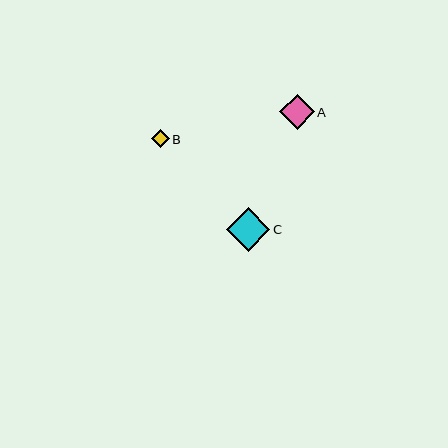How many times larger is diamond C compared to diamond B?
Diamond C is approximately 2.5 times the size of diamond B.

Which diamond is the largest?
Diamond C is the largest with a size of approximately 43 pixels.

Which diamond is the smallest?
Diamond B is the smallest with a size of approximately 18 pixels.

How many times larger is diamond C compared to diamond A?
Diamond C is approximately 1.2 times the size of diamond A.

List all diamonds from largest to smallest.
From largest to smallest: C, A, B.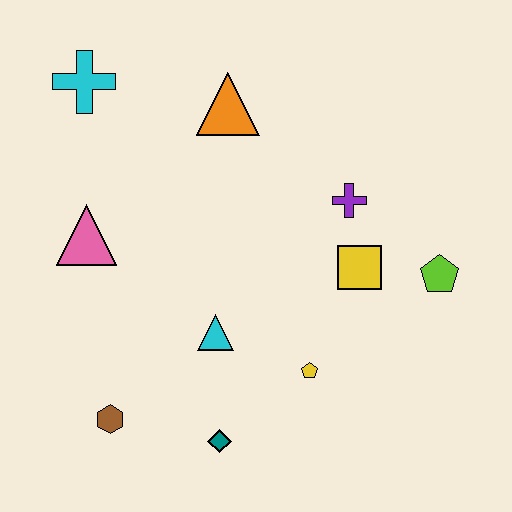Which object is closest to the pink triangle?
The cyan cross is closest to the pink triangle.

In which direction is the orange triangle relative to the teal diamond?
The orange triangle is above the teal diamond.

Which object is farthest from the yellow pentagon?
The cyan cross is farthest from the yellow pentagon.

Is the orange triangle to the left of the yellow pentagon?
Yes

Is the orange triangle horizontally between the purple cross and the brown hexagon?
Yes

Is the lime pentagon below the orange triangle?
Yes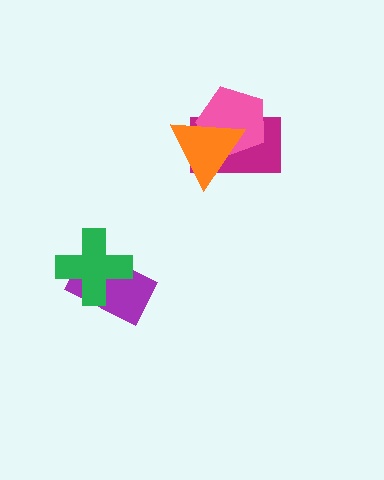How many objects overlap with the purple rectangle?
1 object overlaps with the purple rectangle.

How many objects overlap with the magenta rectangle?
2 objects overlap with the magenta rectangle.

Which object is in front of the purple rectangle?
The green cross is in front of the purple rectangle.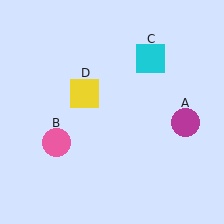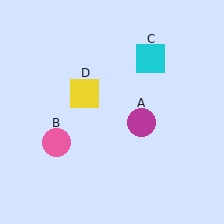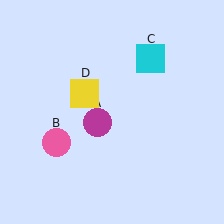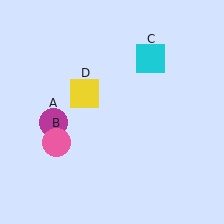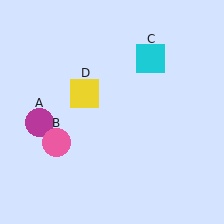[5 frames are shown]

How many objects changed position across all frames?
1 object changed position: magenta circle (object A).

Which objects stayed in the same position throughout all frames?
Pink circle (object B) and cyan square (object C) and yellow square (object D) remained stationary.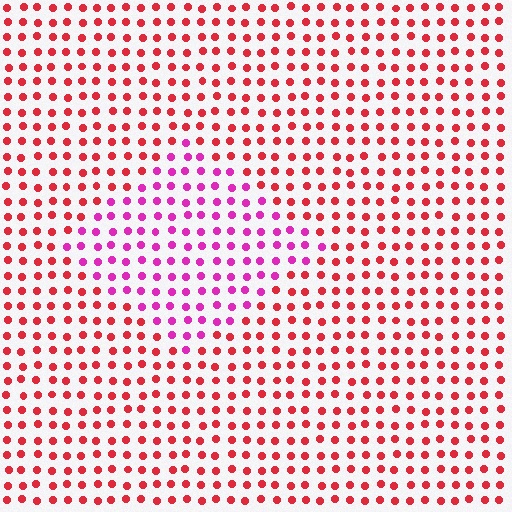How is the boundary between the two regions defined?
The boundary is defined purely by a slight shift in hue (about 42 degrees). Spacing, size, and orientation are identical on both sides.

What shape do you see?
I see a diamond.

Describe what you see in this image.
The image is filled with small red elements in a uniform arrangement. A diamond-shaped region is visible where the elements are tinted to a slightly different hue, forming a subtle color boundary.